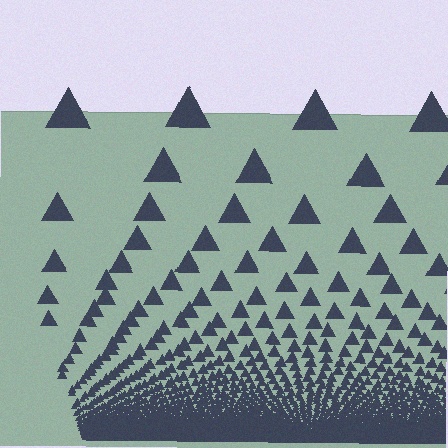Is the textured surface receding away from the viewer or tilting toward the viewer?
The surface appears to tilt toward the viewer. Texture elements get larger and sparser toward the top.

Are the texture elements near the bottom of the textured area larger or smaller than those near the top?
Smaller. The gradient is inverted — elements near the bottom are smaller and denser.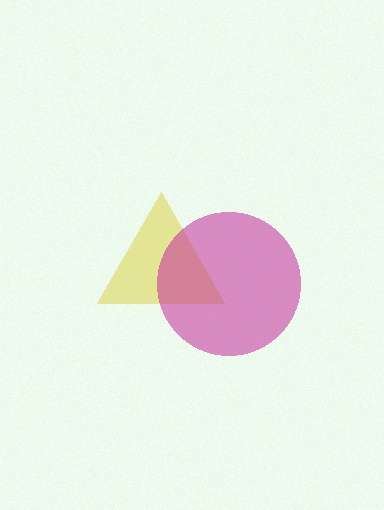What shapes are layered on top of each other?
The layered shapes are: a yellow triangle, a magenta circle.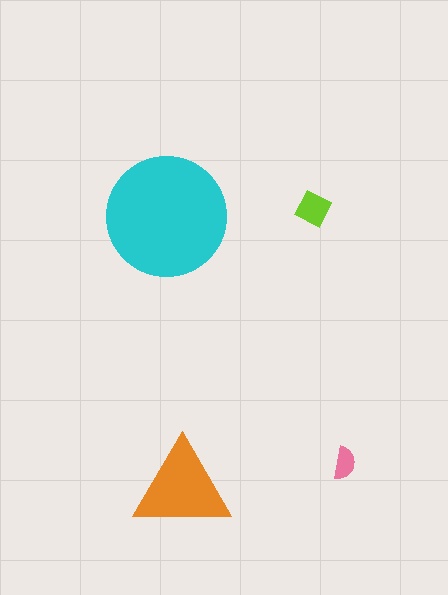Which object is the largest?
The cyan circle.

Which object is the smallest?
The pink semicircle.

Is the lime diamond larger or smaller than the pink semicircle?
Larger.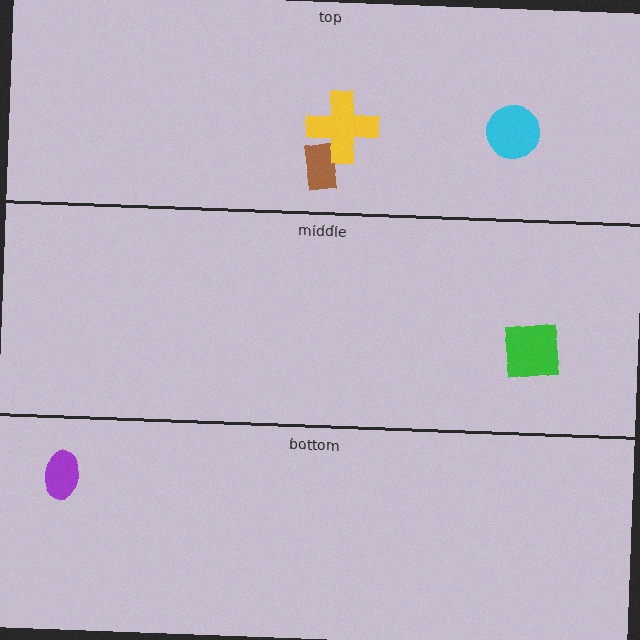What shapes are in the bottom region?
The purple ellipse.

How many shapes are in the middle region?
1.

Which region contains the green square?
The middle region.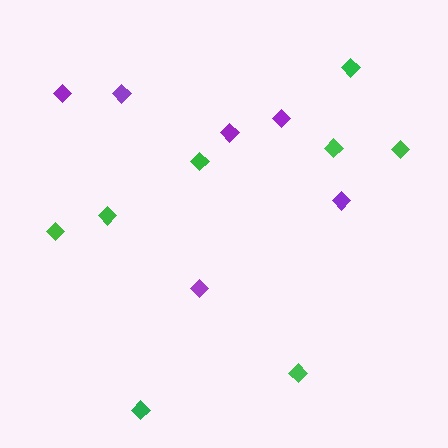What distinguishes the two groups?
There are 2 groups: one group of green diamonds (8) and one group of purple diamonds (6).